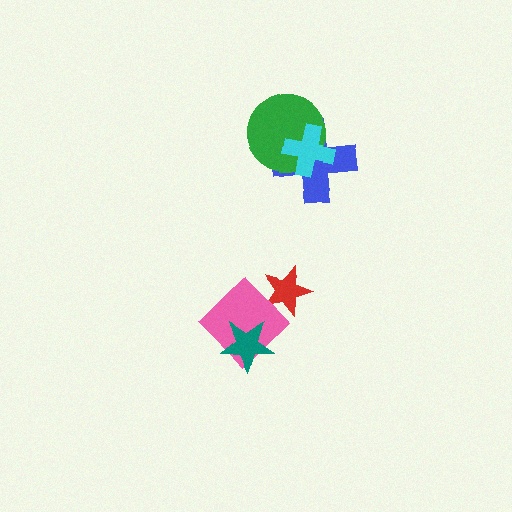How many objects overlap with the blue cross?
2 objects overlap with the blue cross.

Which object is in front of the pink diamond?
The teal star is in front of the pink diamond.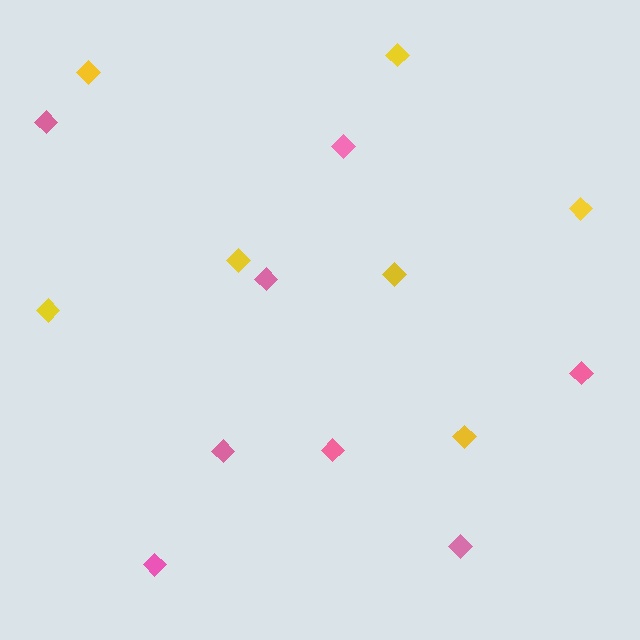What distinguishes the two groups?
There are 2 groups: one group of pink diamonds (8) and one group of yellow diamonds (7).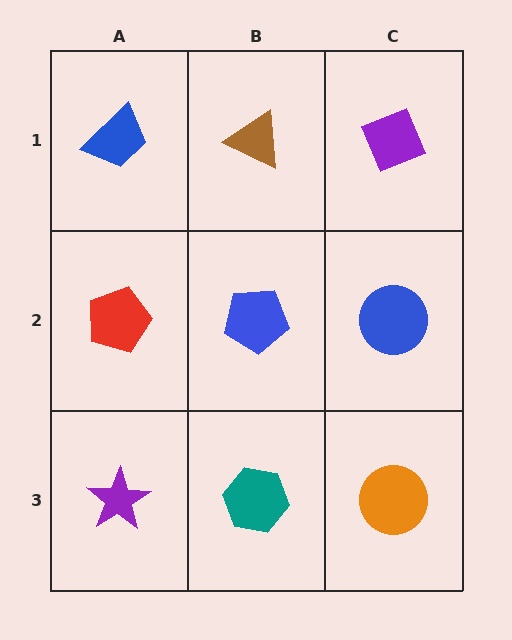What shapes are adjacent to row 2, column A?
A blue trapezoid (row 1, column A), a purple star (row 3, column A), a blue pentagon (row 2, column B).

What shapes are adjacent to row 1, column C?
A blue circle (row 2, column C), a brown triangle (row 1, column B).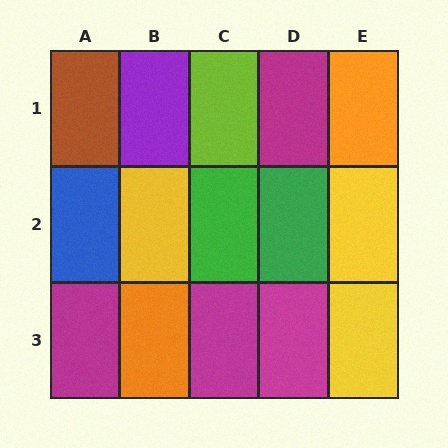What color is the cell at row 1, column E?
Orange.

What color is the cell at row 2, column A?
Blue.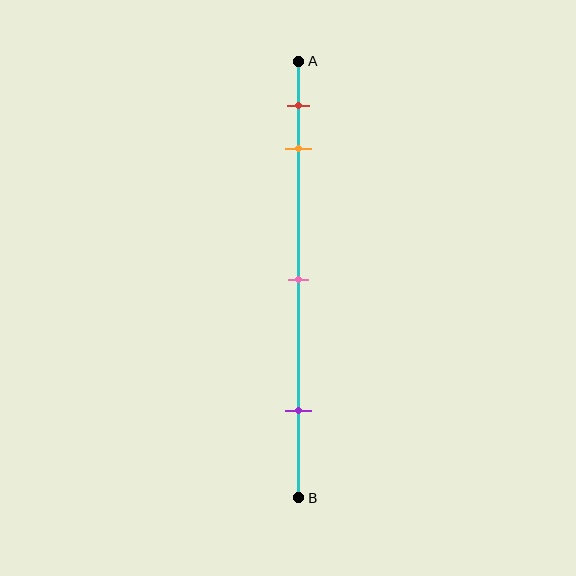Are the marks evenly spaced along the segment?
No, the marks are not evenly spaced.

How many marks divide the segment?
There are 4 marks dividing the segment.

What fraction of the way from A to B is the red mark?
The red mark is approximately 10% (0.1) of the way from A to B.